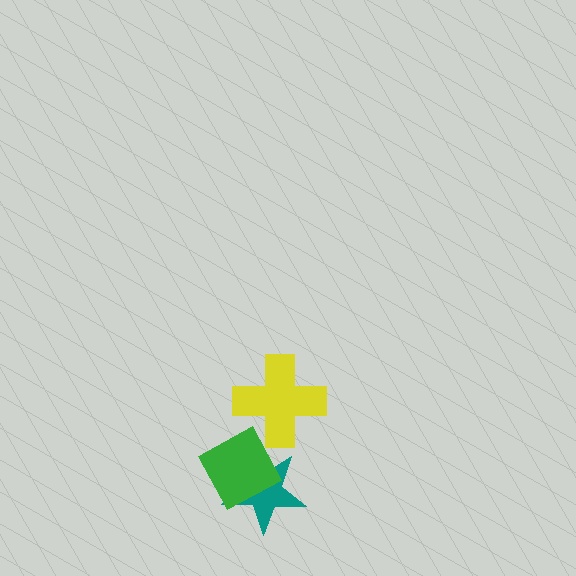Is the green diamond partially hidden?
Yes, it is partially covered by another shape.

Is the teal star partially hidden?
Yes, it is partially covered by another shape.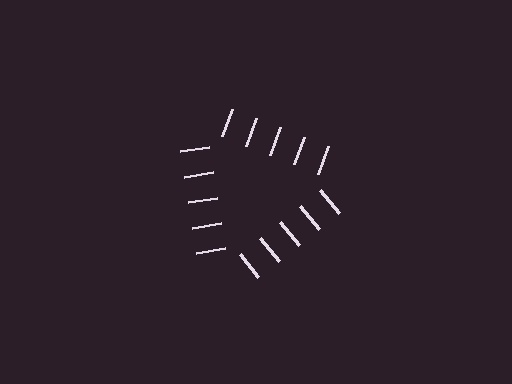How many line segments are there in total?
15 — 5 along each of the 3 edges.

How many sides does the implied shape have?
3 sides — the line-ends trace a triangle.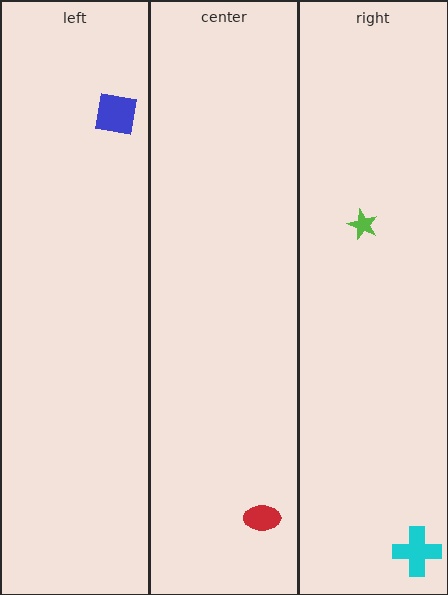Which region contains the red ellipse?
The center region.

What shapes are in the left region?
The blue square.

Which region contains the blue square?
The left region.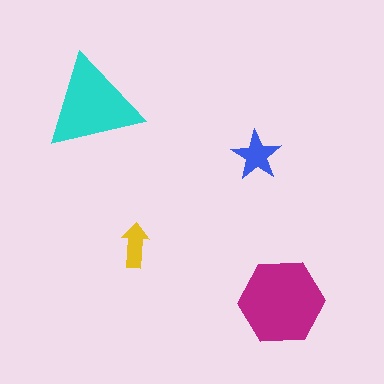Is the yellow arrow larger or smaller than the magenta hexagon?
Smaller.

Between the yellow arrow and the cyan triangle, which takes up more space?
The cyan triangle.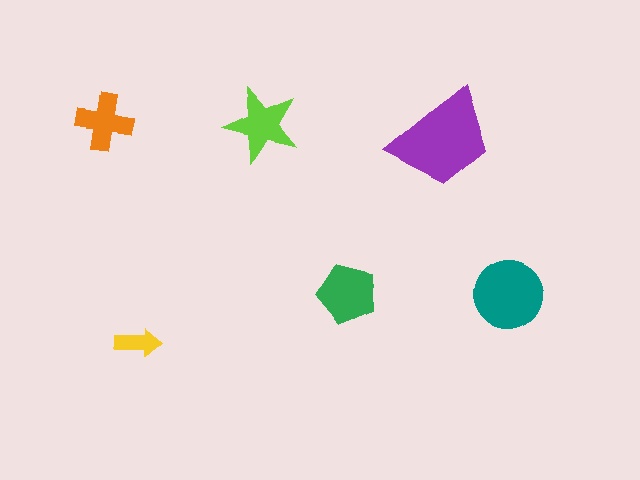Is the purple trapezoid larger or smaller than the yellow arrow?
Larger.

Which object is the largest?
The purple trapezoid.